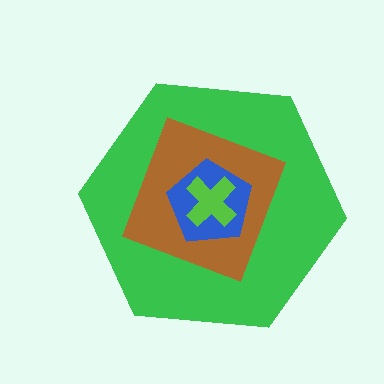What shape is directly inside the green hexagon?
The brown diamond.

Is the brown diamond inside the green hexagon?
Yes.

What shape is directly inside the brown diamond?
The blue pentagon.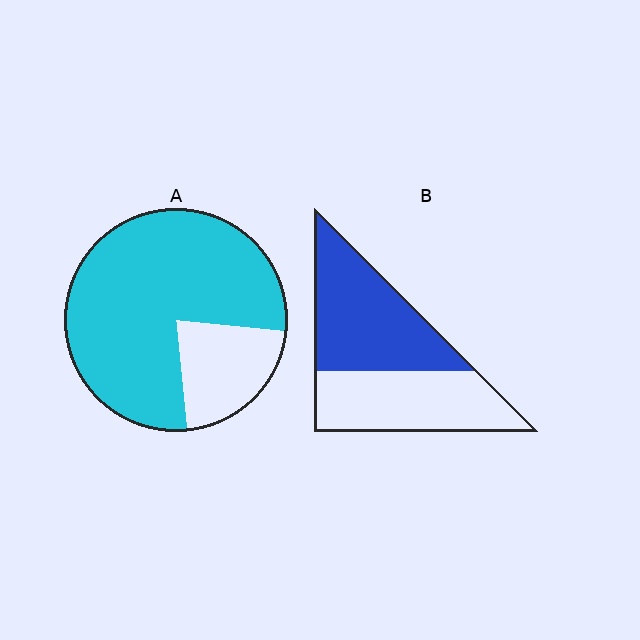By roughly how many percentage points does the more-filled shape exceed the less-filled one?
By roughly 25 percentage points (A over B).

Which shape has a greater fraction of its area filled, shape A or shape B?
Shape A.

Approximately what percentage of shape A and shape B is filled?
A is approximately 80% and B is approximately 55%.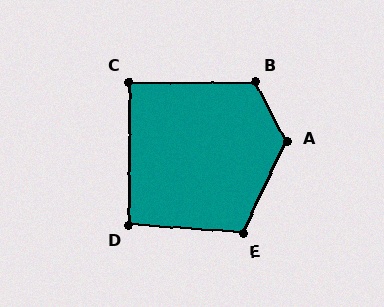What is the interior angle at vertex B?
Approximately 118 degrees (obtuse).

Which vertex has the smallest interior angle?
C, at approximately 90 degrees.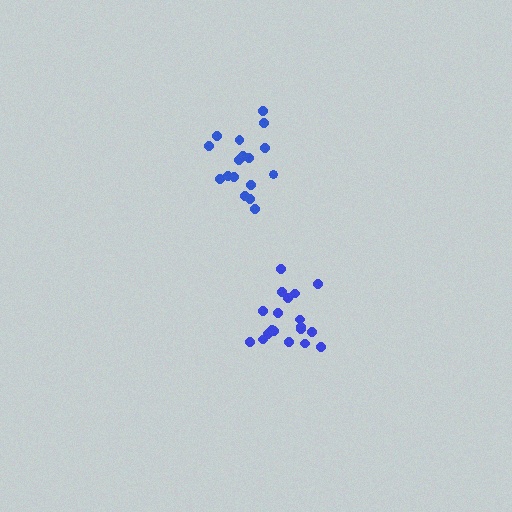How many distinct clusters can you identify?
There are 2 distinct clusters.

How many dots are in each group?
Group 1: 18 dots, Group 2: 19 dots (37 total).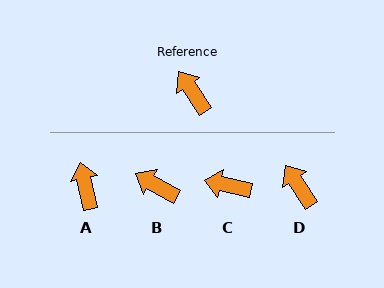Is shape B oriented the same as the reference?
No, it is off by about 28 degrees.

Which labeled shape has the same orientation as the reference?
D.